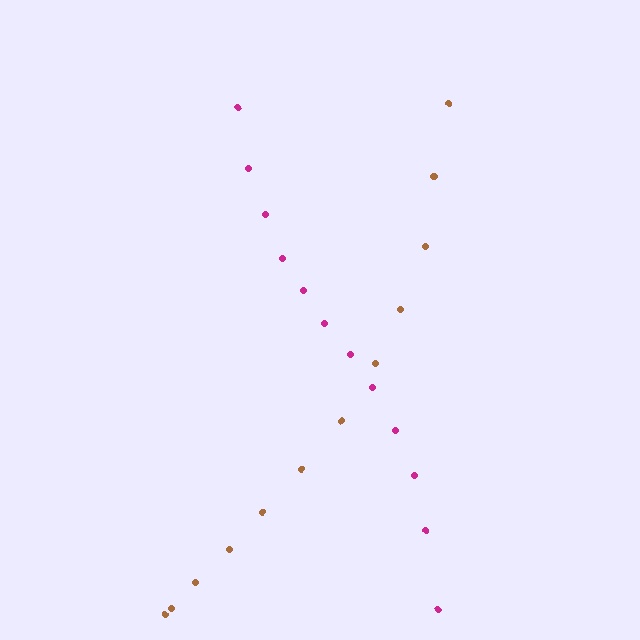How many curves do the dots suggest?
There are 2 distinct paths.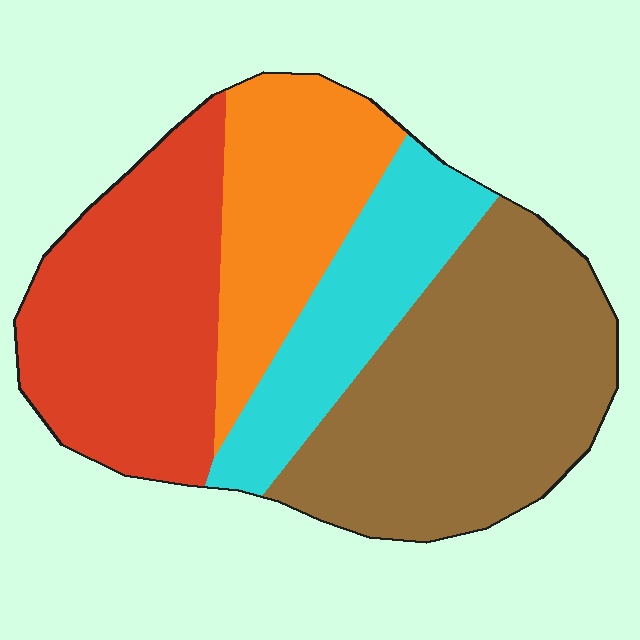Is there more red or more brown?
Brown.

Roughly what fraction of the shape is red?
Red takes up about one quarter (1/4) of the shape.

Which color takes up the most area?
Brown, at roughly 35%.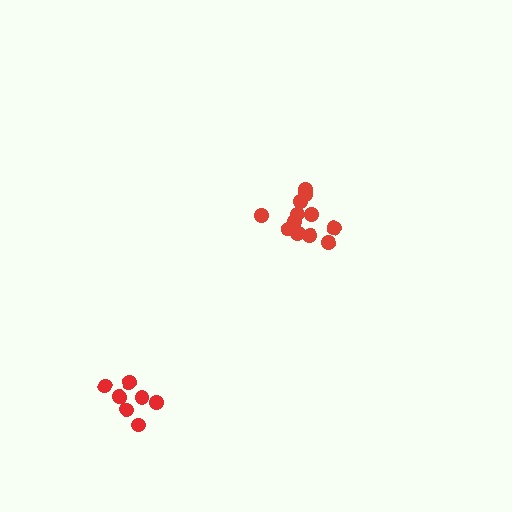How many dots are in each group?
Group 1: 7 dots, Group 2: 12 dots (19 total).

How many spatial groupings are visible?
There are 2 spatial groupings.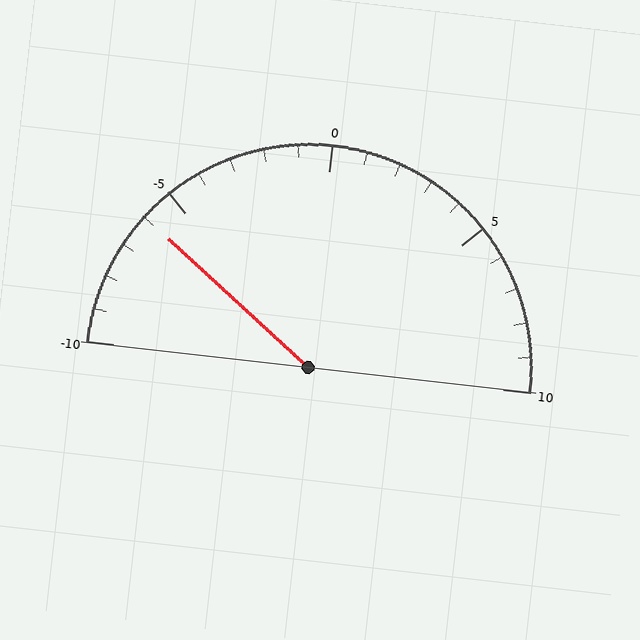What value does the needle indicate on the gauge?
The needle indicates approximately -6.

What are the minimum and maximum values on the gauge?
The gauge ranges from -10 to 10.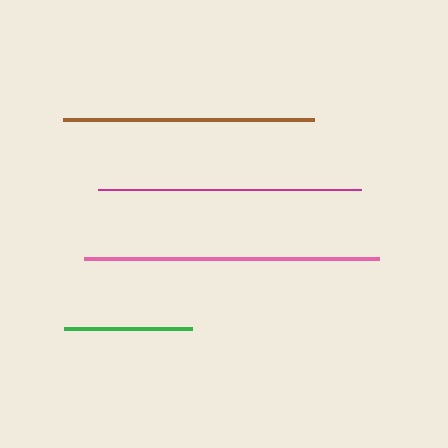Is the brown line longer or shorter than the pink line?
The pink line is longer than the brown line.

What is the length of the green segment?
The green segment is approximately 128 pixels long.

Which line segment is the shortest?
The green line is the shortest at approximately 128 pixels.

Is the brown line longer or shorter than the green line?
The brown line is longer than the green line.